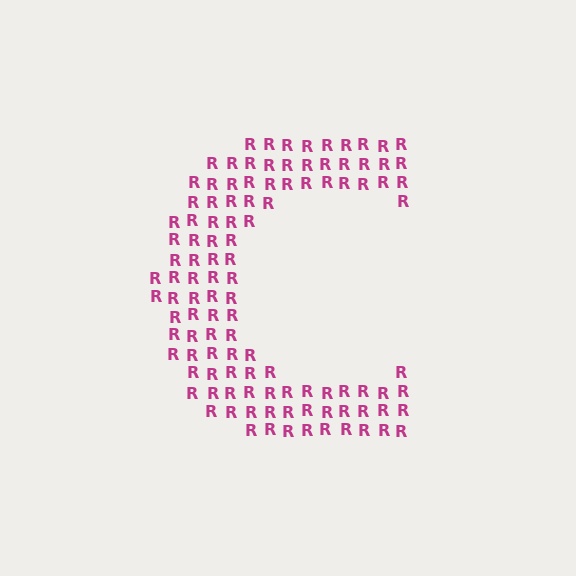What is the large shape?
The large shape is the letter C.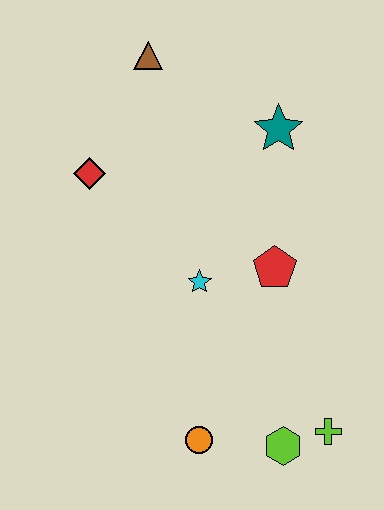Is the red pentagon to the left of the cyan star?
No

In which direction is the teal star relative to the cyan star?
The teal star is above the cyan star.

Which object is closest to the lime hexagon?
The lime cross is closest to the lime hexagon.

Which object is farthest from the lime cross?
The brown triangle is farthest from the lime cross.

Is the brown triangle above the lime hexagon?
Yes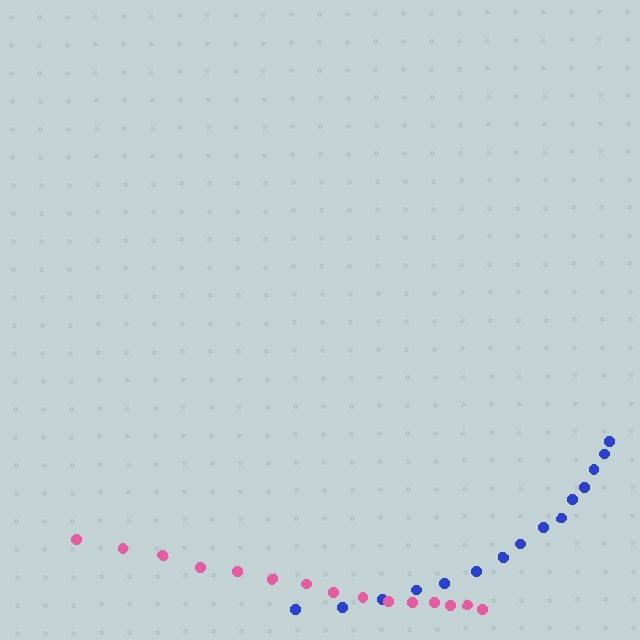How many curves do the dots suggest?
There are 2 distinct paths.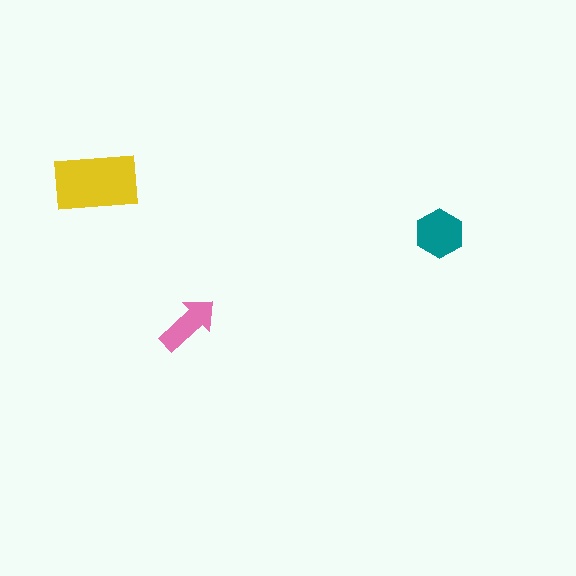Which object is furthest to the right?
The teal hexagon is rightmost.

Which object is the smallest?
The pink arrow.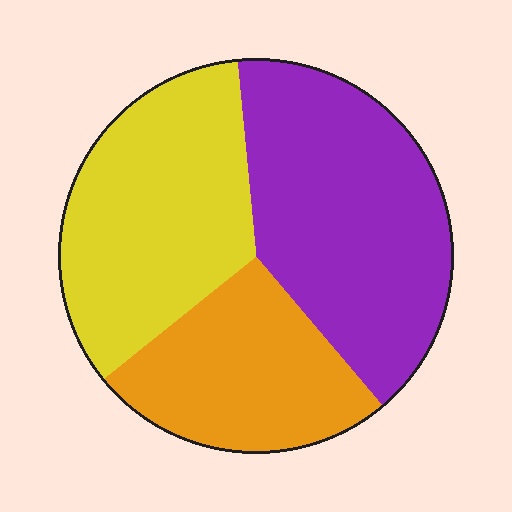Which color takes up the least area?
Orange, at roughly 25%.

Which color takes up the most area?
Purple, at roughly 40%.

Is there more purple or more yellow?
Purple.